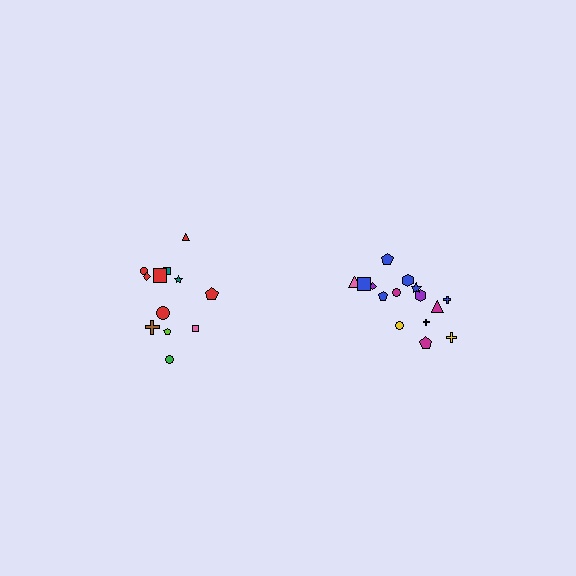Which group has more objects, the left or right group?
The right group.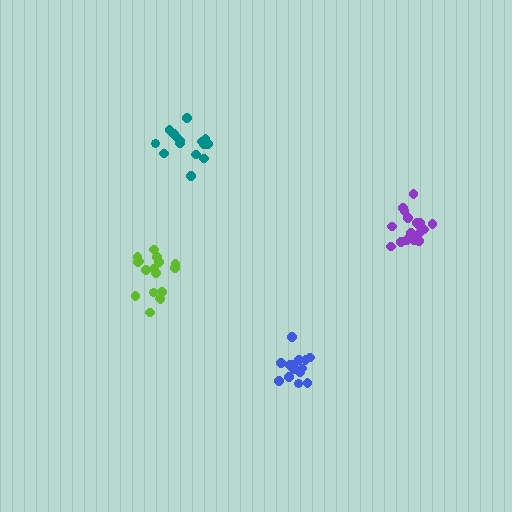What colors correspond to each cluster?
The clusters are colored: blue, lime, teal, purple.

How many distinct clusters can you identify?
There are 4 distinct clusters.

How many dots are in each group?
Group 1: 14 dots, Group 2: 17 dots, Group 3: 15 dots, Group 4: 17 dots (63 total).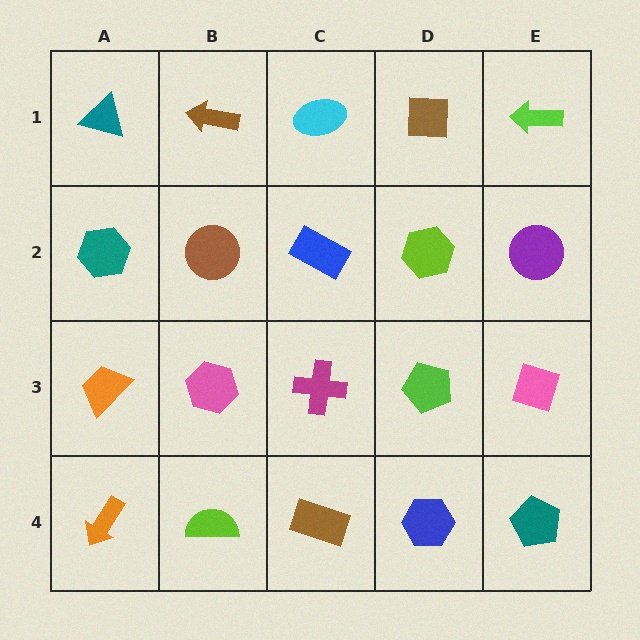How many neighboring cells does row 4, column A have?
2.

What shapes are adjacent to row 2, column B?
A brown arrow (row 1, column B), a pink hexagon (row 3, column B), a teal hexagon (row 2, column A), a blue rectangle (row 2, column C).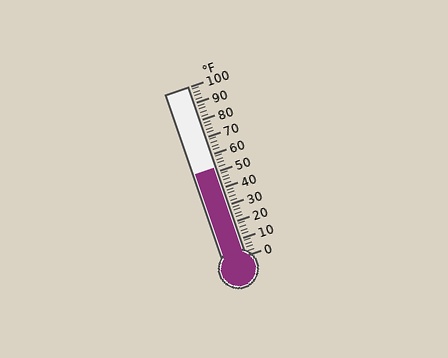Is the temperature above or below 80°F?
The temperature is below 80°F.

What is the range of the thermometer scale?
The thermometer scale ranges from 0°F to 100°F.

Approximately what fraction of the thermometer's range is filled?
The thermometer is filled to approximately 50% of its range.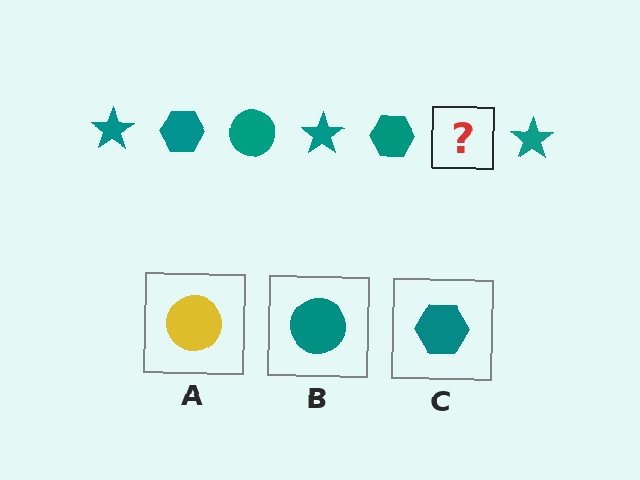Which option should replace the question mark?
Option B.